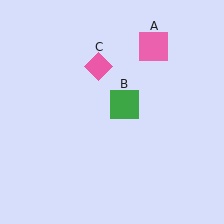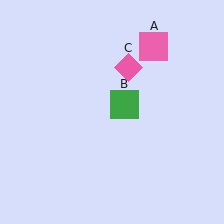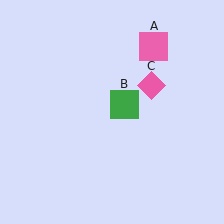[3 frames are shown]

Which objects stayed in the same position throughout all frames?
Pink square (object A) and green square (object B) remained stationary.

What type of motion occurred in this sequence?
The pink diamond (object C) rotated clockwise around the center of the scene.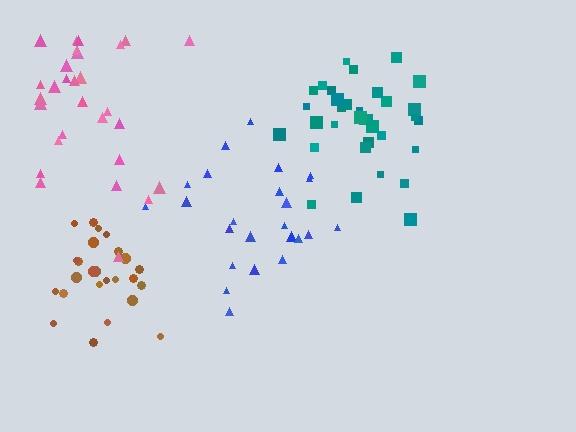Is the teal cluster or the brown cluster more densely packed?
Teal.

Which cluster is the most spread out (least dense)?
Pink.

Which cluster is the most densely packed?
Teal.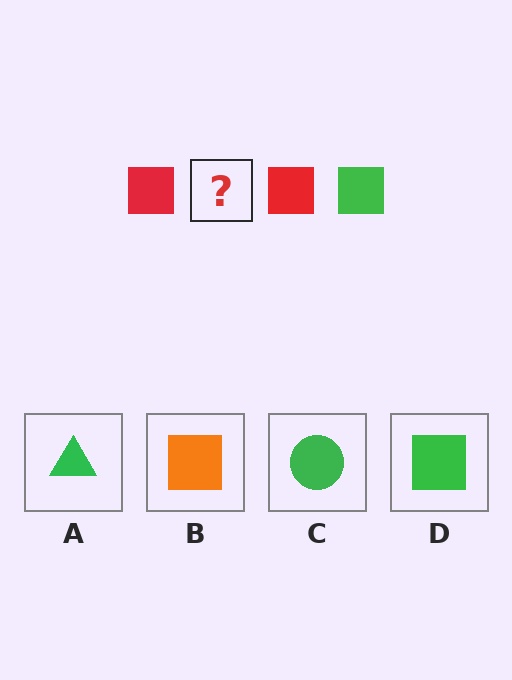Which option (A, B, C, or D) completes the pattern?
D.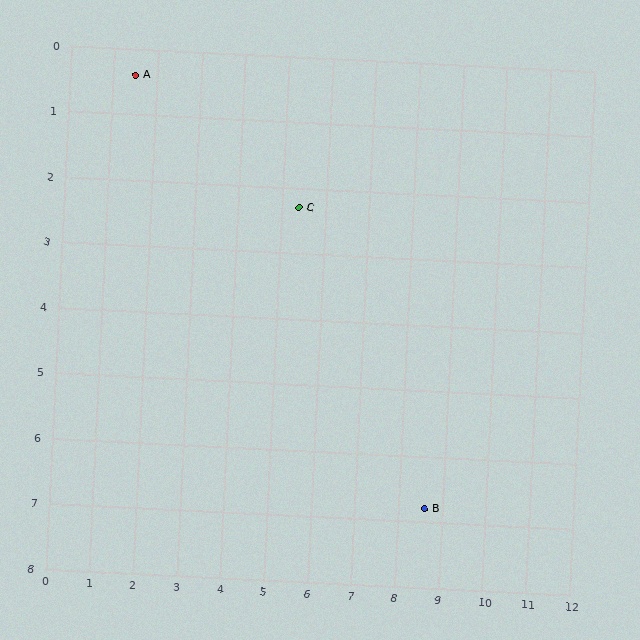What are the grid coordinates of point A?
Point A is at approximately (1.5, 0.4).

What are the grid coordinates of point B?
Point B is at approximately (8.6, 6.8).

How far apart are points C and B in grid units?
Points C and B are about 5.5 grid units apart.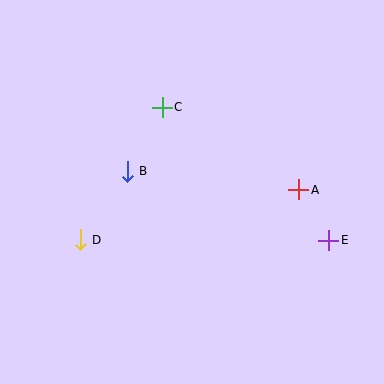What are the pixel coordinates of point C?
Point C is at (162, 107).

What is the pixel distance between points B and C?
The distance between B and C is 73 pixels.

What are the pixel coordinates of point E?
Point E is at (329, 240).